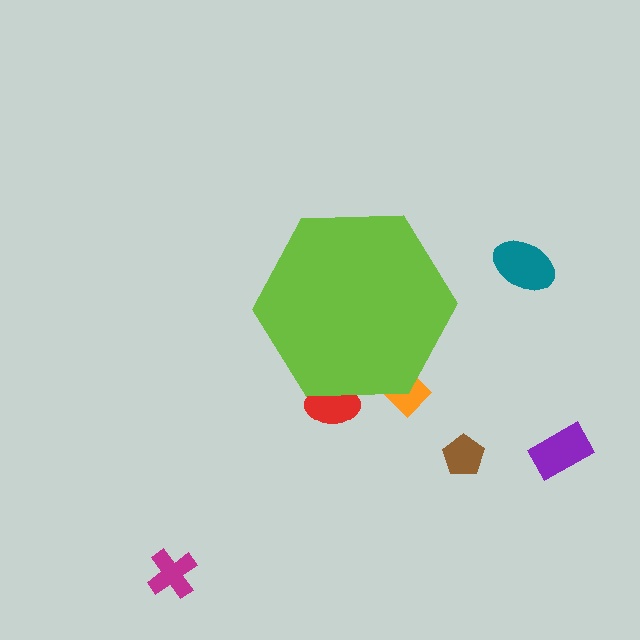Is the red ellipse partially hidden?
Yes, the red ellipse is partially hidden behind the lime hexagon.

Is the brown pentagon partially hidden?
No, the brown pentagon is fully visible.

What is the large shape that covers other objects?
A lime hexagon.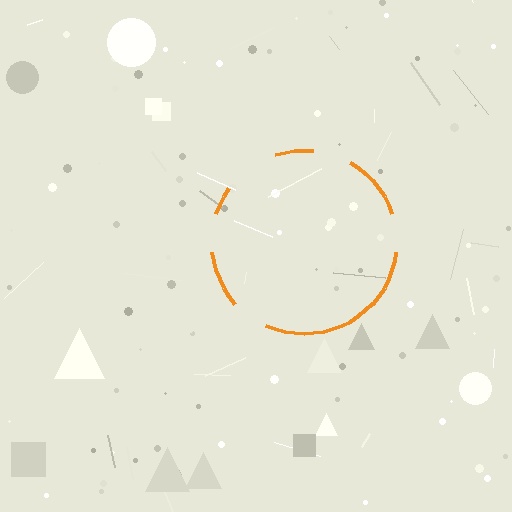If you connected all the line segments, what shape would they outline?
They would outline a circle.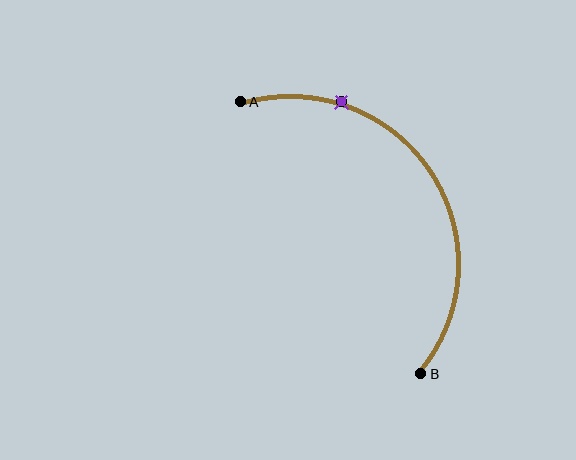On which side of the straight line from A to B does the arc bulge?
The arc bulges to the right of the straight line connecting A and B.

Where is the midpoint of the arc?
The arc midpoint is the point on the curve farthest from the straight line joining A and B. It sits to the right of that line.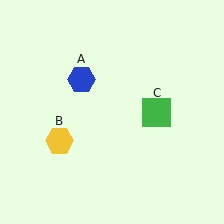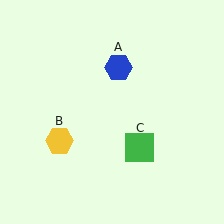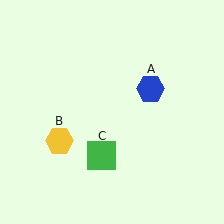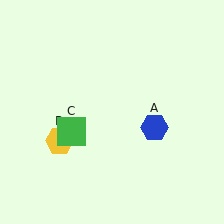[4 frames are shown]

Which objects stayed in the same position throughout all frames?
Yellow hexagon (object B) remained stationary.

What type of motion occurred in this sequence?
The blue hexagon (object A), green square (object C) rotated clockwise around the center of the scene.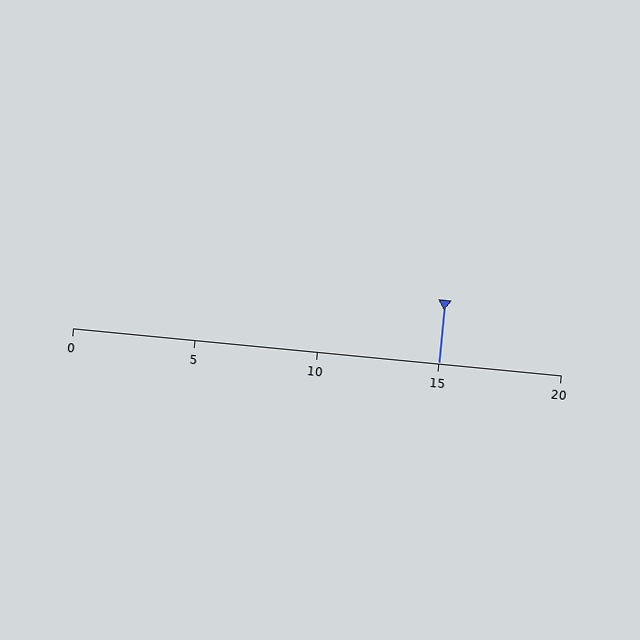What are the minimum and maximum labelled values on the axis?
The axis runs from 0 to 20.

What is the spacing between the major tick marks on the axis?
The major ticks are spaced 5 apart.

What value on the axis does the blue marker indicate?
The marker indicates approximately 15.